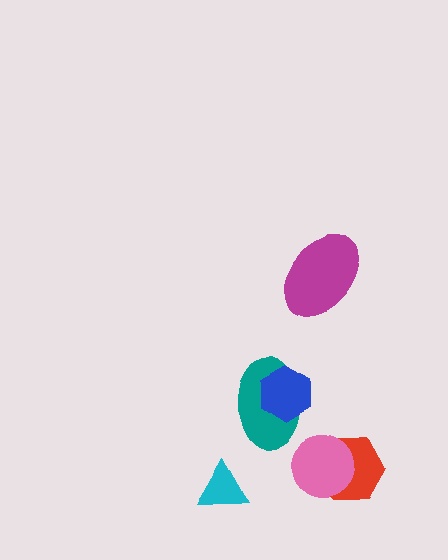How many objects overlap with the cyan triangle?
0 objects overlap with the cyan triangle.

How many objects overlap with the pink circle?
1 object overlaps with the pink circle.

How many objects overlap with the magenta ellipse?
0 objects overlap with the magenta ellipse.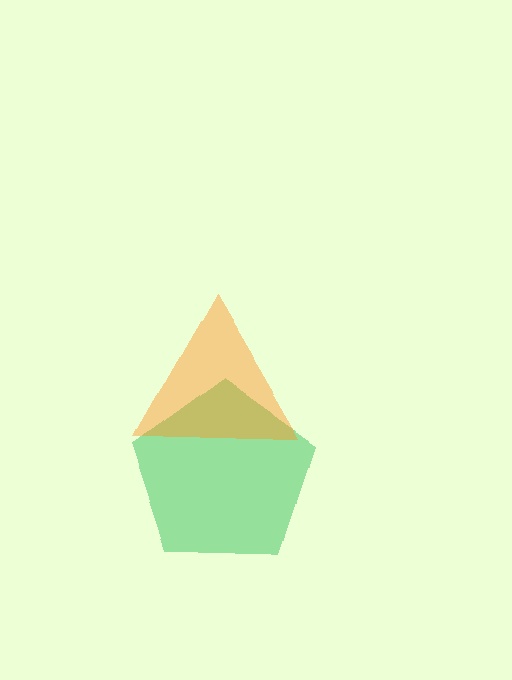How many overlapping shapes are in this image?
There are 2 overlapping shapes in the image.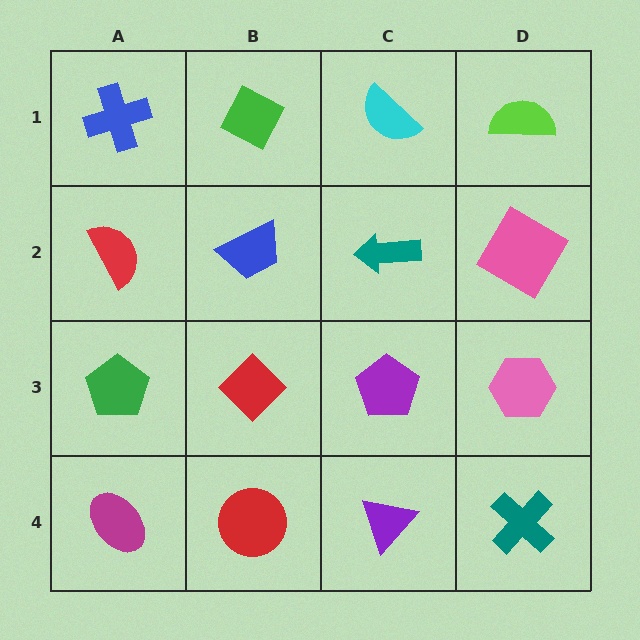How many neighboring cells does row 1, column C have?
3.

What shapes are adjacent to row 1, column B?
A blue trapezoid (row 2, column B), a blue cross (row 1, column A), a cyan semicircle (row 1, column C).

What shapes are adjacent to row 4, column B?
A red diamond (row 3, column B), a magenta ellipse (row 4, column A), a purple triangle (row 4, column C).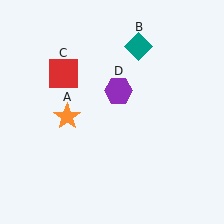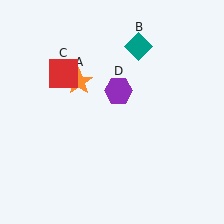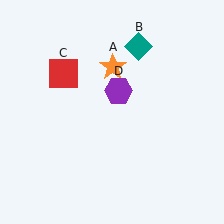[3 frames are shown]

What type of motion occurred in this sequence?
The orange star (object A) rotated clockwise around the center of the scene.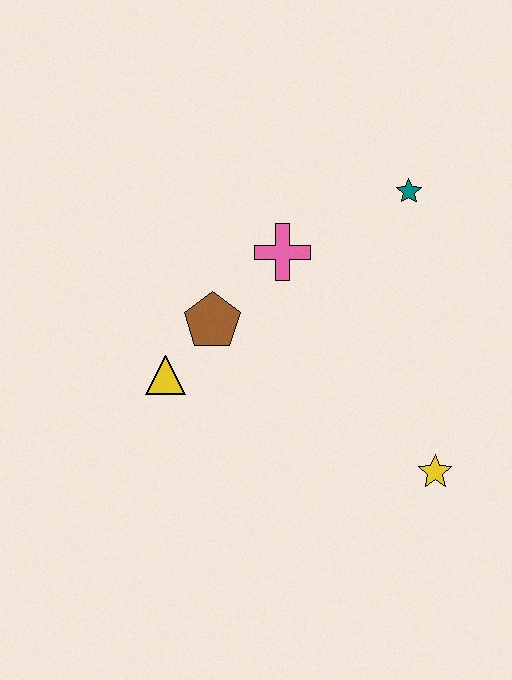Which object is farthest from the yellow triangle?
The teal star is farthest from the yellow triangle.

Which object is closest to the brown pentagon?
The yellow triangle is closest to the brown pentagon.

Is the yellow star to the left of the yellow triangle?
No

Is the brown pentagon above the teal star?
No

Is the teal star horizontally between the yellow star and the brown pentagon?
Yes